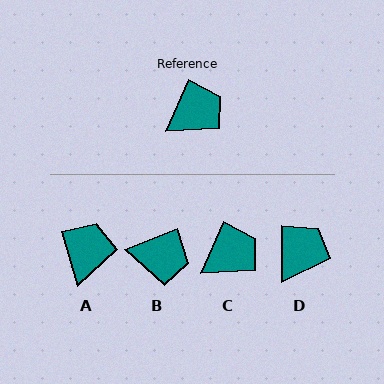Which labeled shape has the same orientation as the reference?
C.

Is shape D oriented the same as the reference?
No, it is off by about 23 degrees.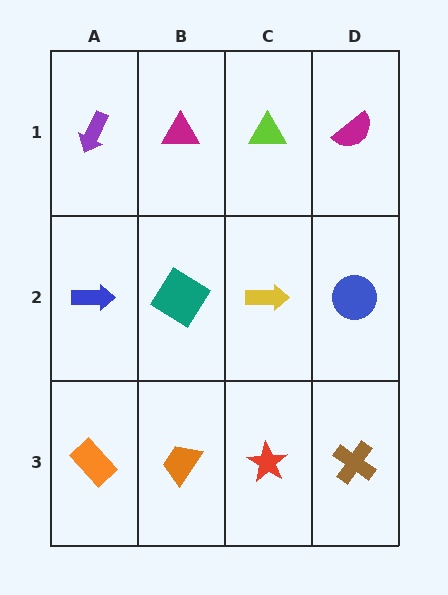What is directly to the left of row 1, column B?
A purple arrow.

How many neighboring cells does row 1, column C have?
3.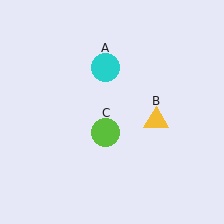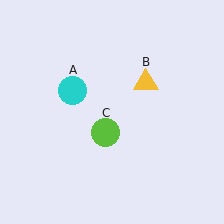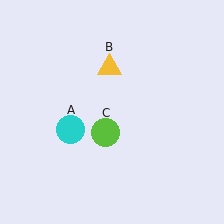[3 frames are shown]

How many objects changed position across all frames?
2 objects changed position: cyan circle (object A), yellow triangle (object B).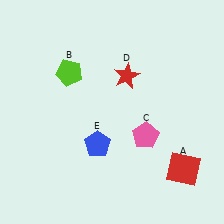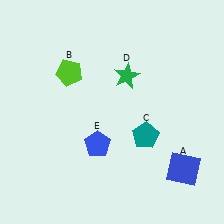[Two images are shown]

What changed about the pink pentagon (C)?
In Image 1, C is pink. In Image 2, it changed to teal.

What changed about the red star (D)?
In Image 1, D is red. In Image 2, it changed to green.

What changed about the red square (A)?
In Image 1, A is red. In Image 2, it changed to blue.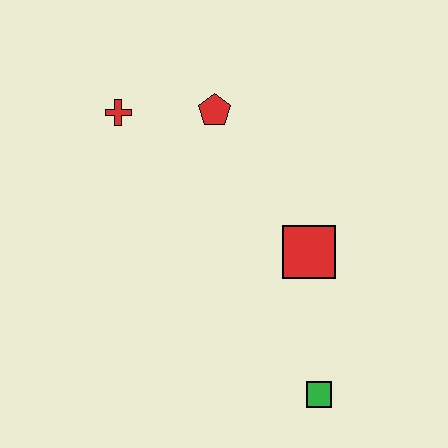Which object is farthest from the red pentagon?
The green square is farthest from the red pentagon.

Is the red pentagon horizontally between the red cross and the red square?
Yes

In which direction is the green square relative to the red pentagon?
The green square is below the red pentagon.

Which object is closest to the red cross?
The red pentagon is closest to the red cross.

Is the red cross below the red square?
No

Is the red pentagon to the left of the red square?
Yes